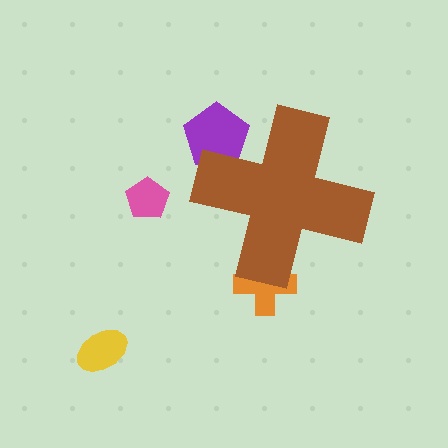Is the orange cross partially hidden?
Yes, the orange cross is partially hidden behind the brown cross.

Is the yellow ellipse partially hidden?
No, the yellow ellipse is fully visible.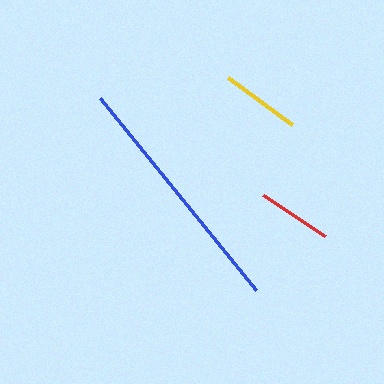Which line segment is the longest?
The blue line is the longest at approximately 247 pixels.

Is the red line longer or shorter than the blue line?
The blue line is longer than the red line.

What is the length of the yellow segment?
The yellow segment is approximately 79 pixels long.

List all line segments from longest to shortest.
From longest to shortest: blue, yellow, red.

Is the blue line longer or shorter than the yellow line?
The blue line is longer than the yellow line.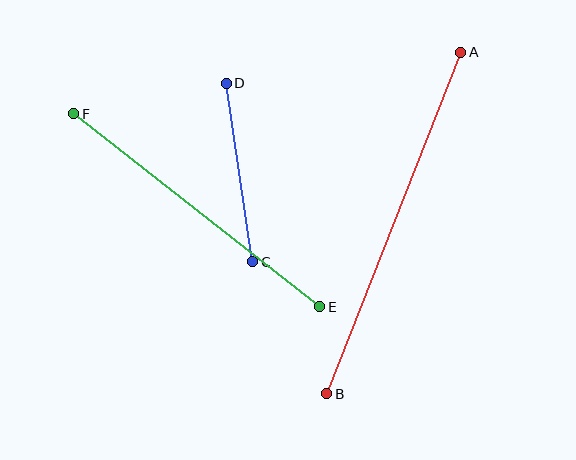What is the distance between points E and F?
The distance is approximately 313 pixels.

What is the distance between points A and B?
The distance is approximately 367 pixels.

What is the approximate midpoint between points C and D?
The midpoint is at approximately (239, 172) pixels.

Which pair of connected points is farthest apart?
Points A and B are farthest apart.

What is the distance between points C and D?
The distance is approximately 181 pixels.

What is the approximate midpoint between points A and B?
The midpoint is at approximately (394, 223) pixels.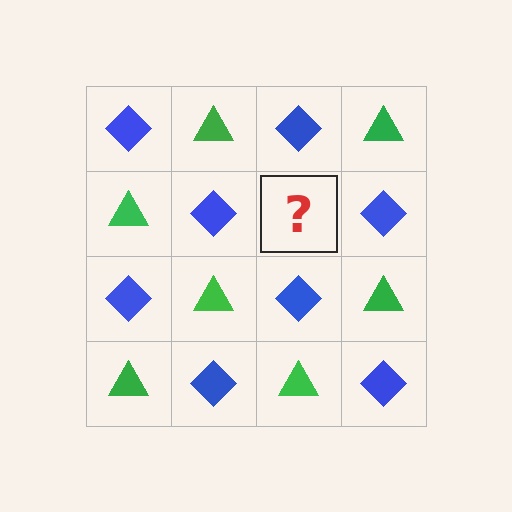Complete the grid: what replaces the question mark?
The question mark should be replaced with a green triangle.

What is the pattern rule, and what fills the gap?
The rule is that it alternates blue diamond and green triangle in a checkerboard pattern. The gap should be filled with a green triangle.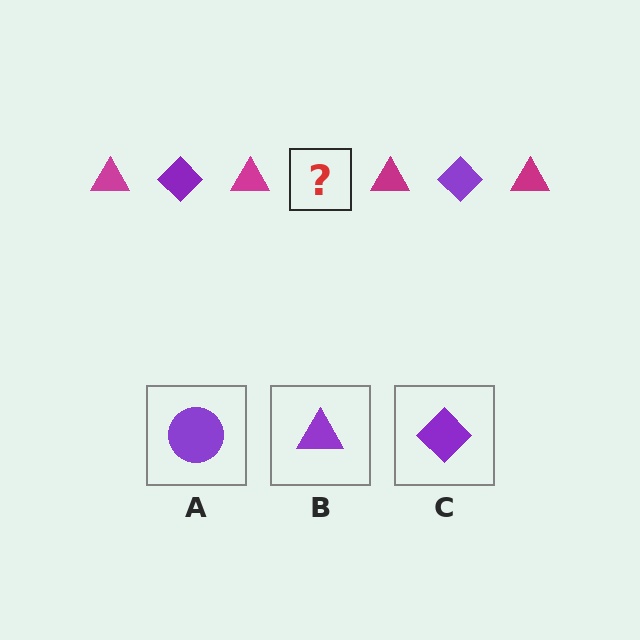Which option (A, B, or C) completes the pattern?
C.